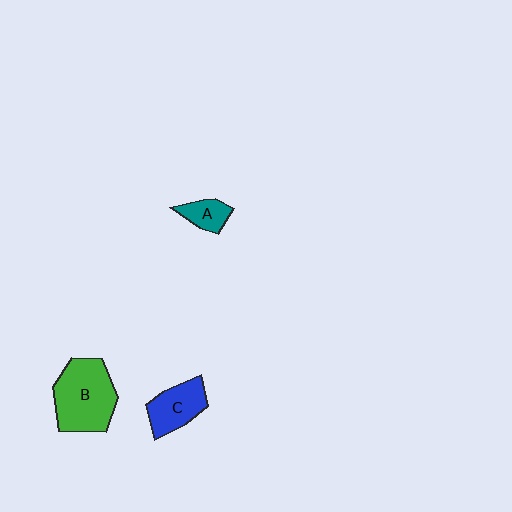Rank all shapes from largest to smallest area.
From largest to smallest: B (green), C (blue), A (teal).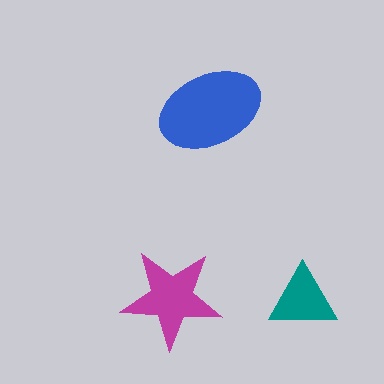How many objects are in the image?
There are 3 objects in the image.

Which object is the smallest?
The teal triangle.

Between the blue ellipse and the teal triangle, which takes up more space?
The blue ellipse.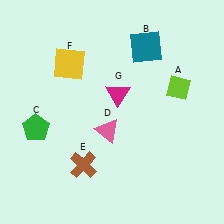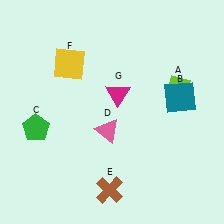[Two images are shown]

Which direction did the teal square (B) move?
The teal square (B) moved down.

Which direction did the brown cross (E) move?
The brown cross (E) moved right.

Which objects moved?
The objects that moved are: the teal square (B), the brown cross (E).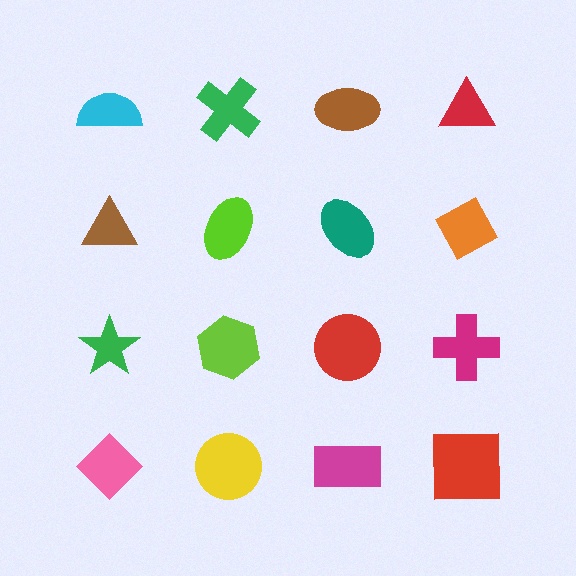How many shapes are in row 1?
4 shapes.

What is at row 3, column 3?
A red circle.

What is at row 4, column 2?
A yellow circle.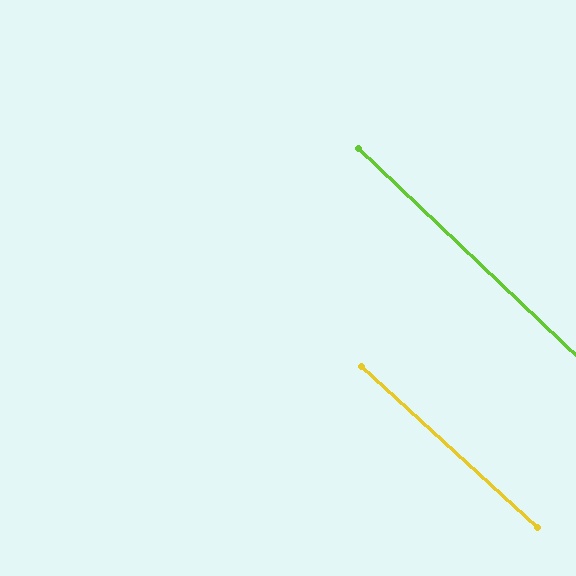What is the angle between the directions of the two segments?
Approximately 1 degree.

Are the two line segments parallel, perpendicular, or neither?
Parallel — their directions differ by only 1.0°.